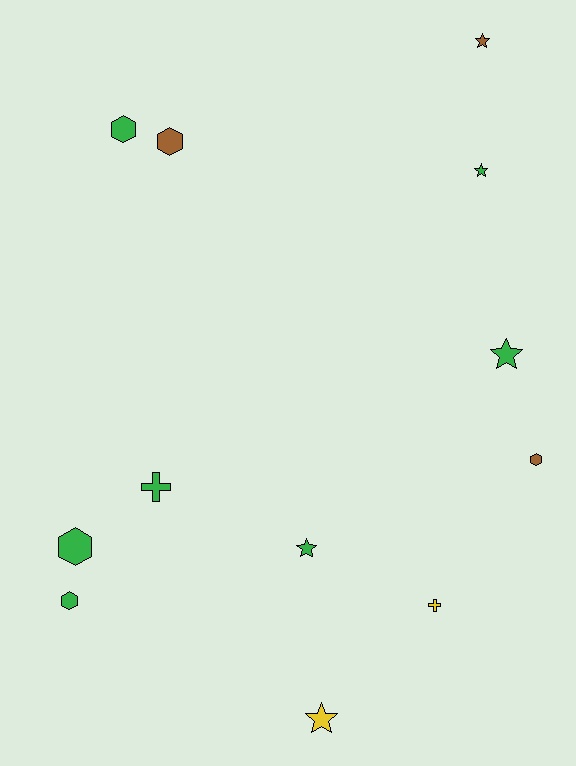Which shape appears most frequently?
Star, with 5 objects.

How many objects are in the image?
There are 12 objects.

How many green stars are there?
There are 3 green stars.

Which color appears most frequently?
Green, with 7 objects.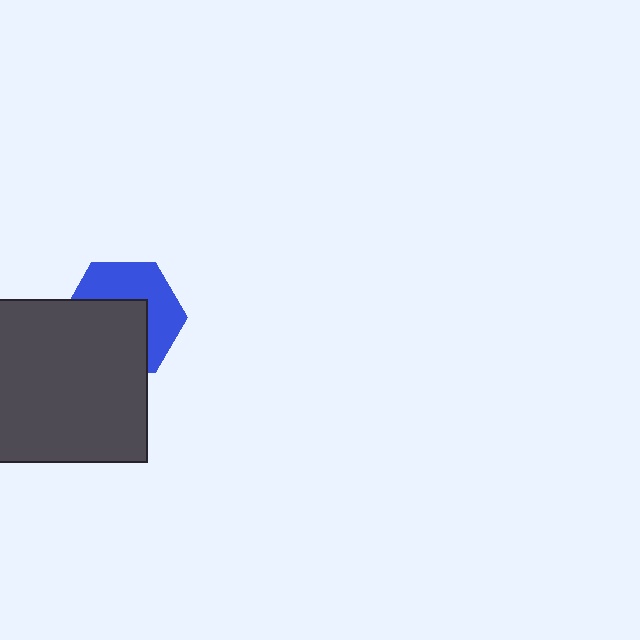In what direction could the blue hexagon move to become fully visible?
The blue hexagon could move toward the upper-right. That would shift it out from behind the dark gray rectangle entirely.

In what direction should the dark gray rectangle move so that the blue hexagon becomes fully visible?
The dark gray rectangle should move toward the lower-left. That is the shortest direction to clear the overlap and leave the blue hexagon fully visible.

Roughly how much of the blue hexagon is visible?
About half of it is visible (roughly 49%).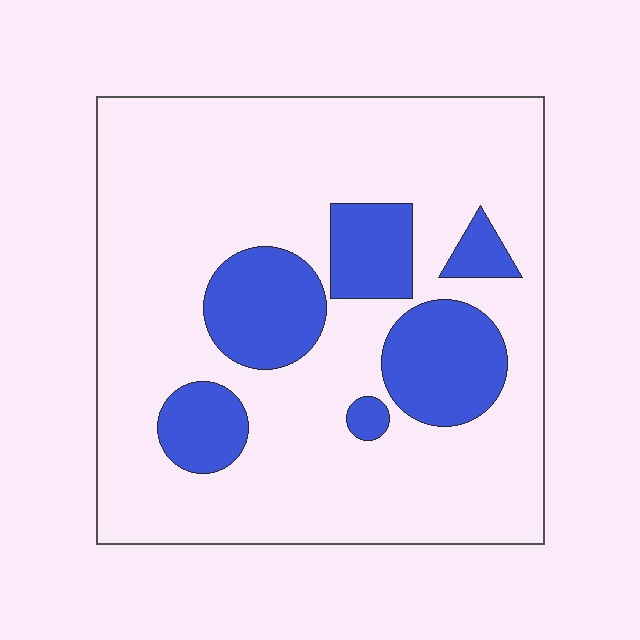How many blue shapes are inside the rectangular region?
6.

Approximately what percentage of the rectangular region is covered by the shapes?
Approximately 20%.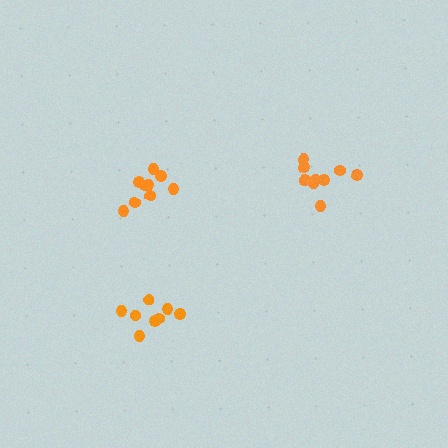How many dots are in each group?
Group 1: 10 dots, Group 2: 9 dots, Group 3: 8 dots (27 total).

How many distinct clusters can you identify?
There are 3 distinct clusters.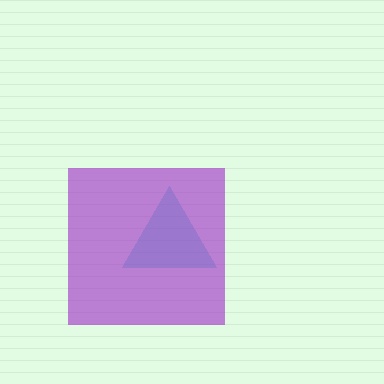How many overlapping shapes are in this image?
There are 2 overlapping shapes in the image.